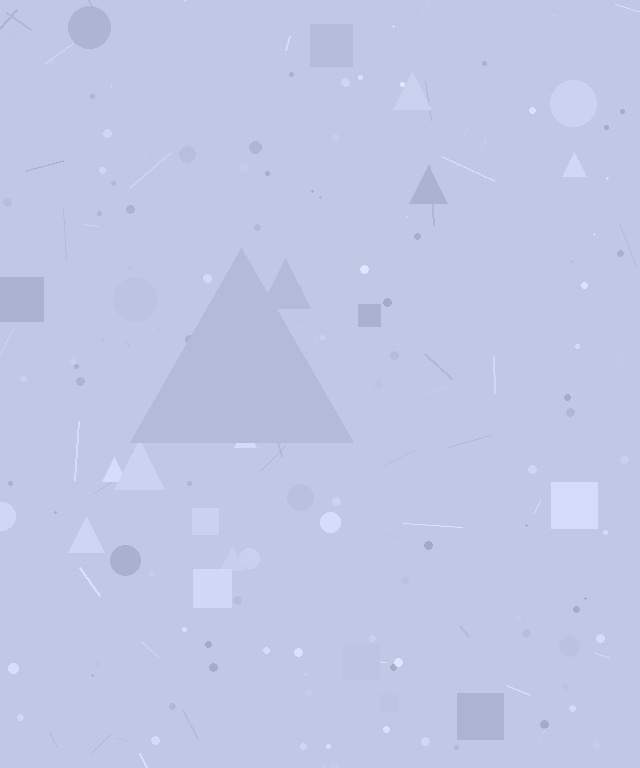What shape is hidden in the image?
A triangle is hidden in the image.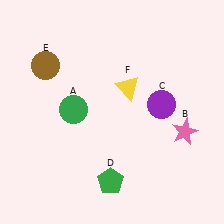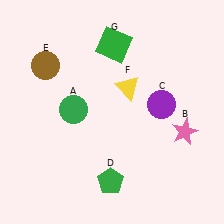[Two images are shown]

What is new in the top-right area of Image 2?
A green square (G) was added in the top-right area of Image 2.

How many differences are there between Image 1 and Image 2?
There is 1 difference between the two images.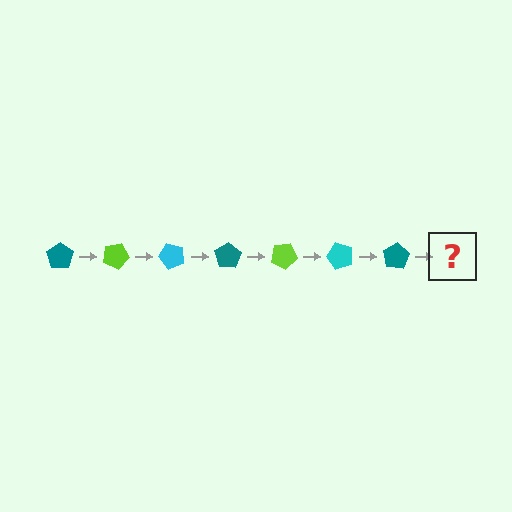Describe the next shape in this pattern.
It should be a lime pentagon, rotated 175 degrees from the start.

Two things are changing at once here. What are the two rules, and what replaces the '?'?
The two rules are that it rotates 25 degrees each step and the color cycles through teal, lime, and cyan. The '?' should be a lime pentagon, rotated 175 degrees from the start.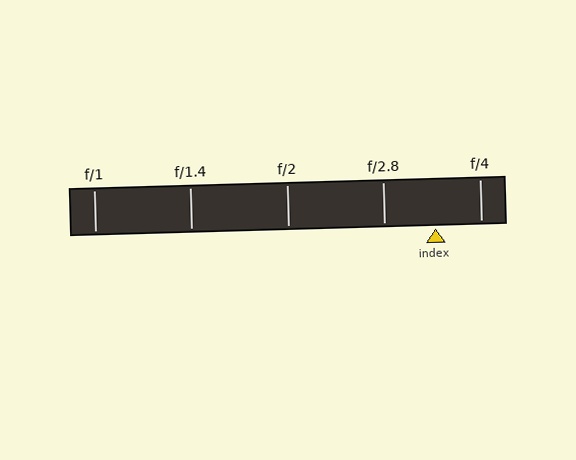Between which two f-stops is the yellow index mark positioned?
The index mark is between f/2.8 and f/4.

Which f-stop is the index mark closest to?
The index mark is closest to f/4.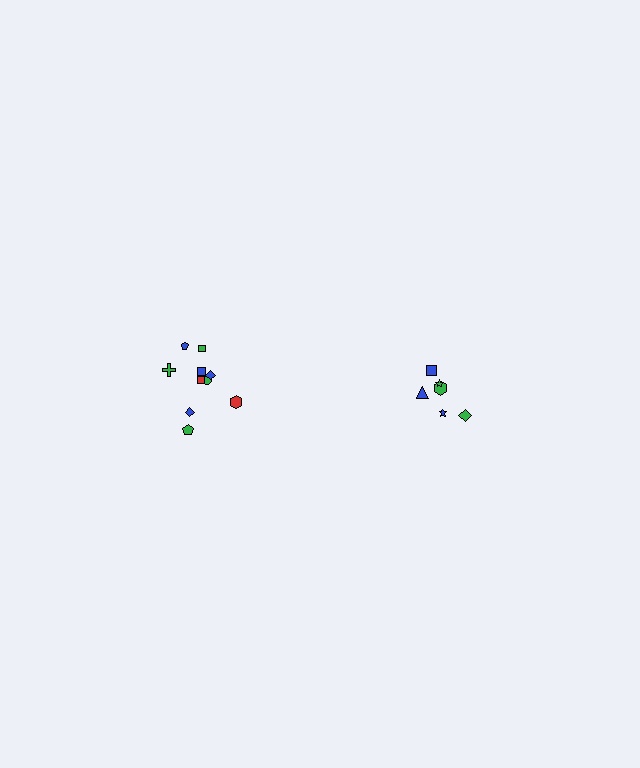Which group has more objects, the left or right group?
The left group.